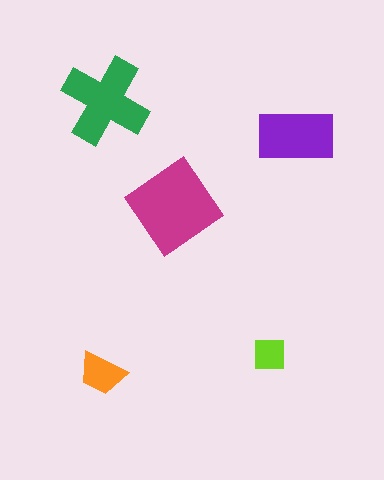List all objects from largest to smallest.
The magenta diamond, the green cross, the purple rectangle, the orange trapezoid, the lime square.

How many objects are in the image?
There are 5 objects in the image.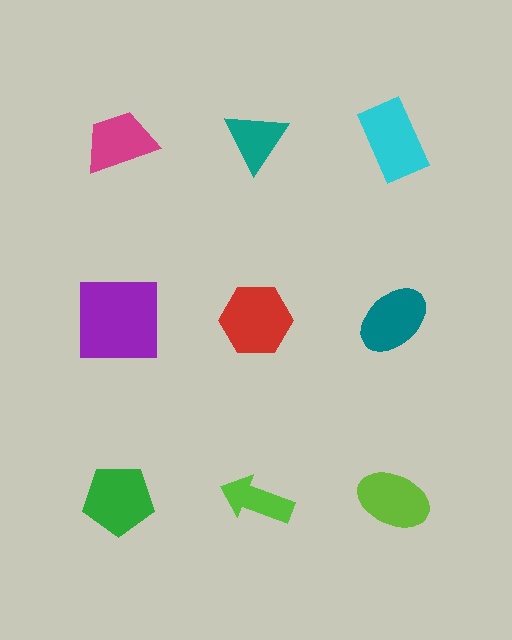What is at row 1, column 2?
A teal triangle.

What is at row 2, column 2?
A red hexagon.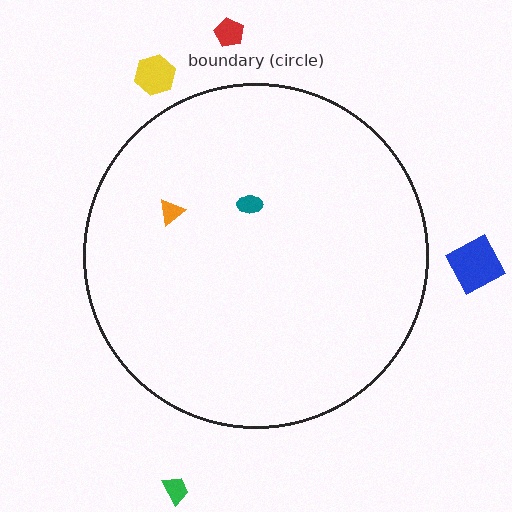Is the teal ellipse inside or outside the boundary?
Inside.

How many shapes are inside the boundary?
2 inside, 4 outside.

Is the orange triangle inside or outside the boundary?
Inside.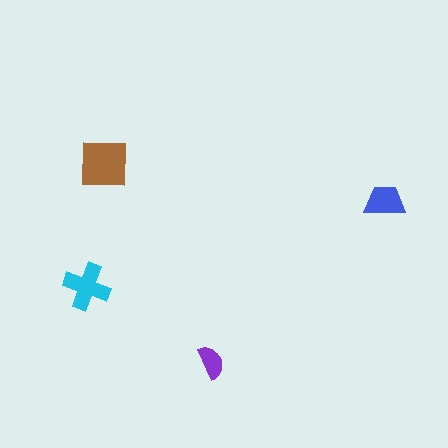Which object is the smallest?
The purple semicircle.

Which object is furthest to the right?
The blue trapezoid is rightmost.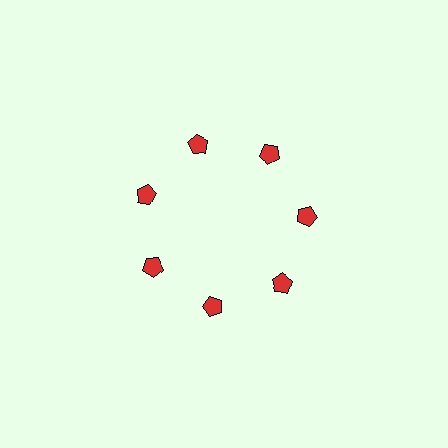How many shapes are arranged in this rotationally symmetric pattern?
There are 7 shapes, arranged in 7 groups of 1.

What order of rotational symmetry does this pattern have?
This pattern has 7-fold rotational symmetry.